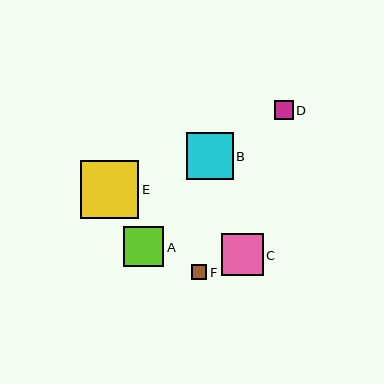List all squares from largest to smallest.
From largest to smallest: E, B, C, A, D, F.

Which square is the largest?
Square E is the largest with a size of approximately 59 pixels.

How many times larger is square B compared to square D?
Square B is approximately 2.5 times the size of square D.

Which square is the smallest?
Square F is the smallest with a size of approximately 15 pixels.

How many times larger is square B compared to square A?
Square B is approximately 1.2 times the size of square A.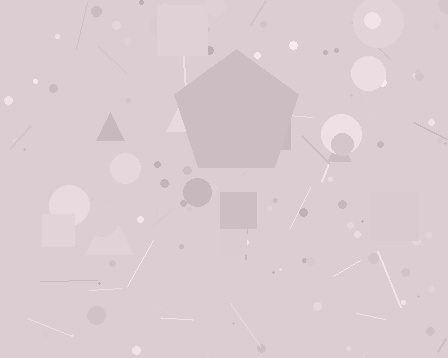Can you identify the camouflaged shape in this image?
The camouflaged shape is a pentagon.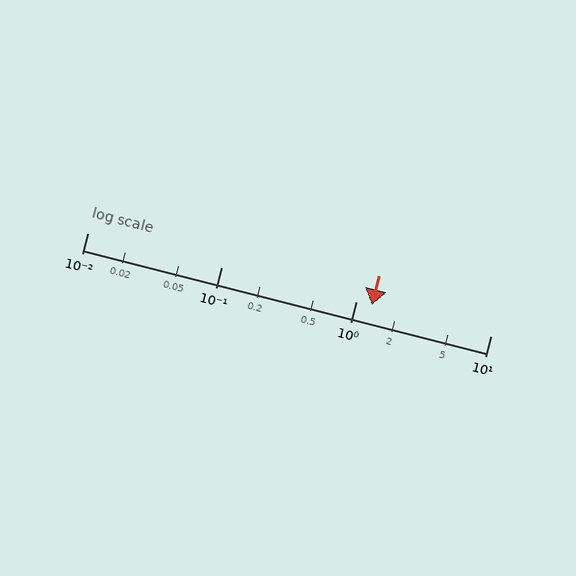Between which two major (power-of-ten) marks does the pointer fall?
The pointer is between 1 and 10.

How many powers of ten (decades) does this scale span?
The scale spans 3 decades, from 0.01 to 10.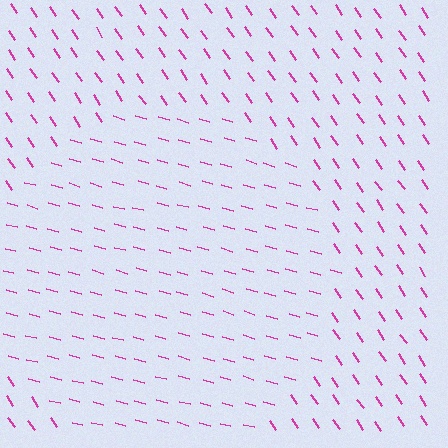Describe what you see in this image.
The image is filled with small magenta line segments. A circle region in the image has lines oriented differently from the surrounding lines, creating a visible texture boundary.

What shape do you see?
I see a circle.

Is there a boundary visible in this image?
Yes, there is a texture boundary formed by a change in line orientation.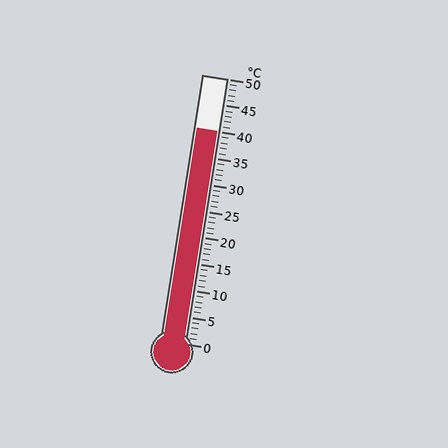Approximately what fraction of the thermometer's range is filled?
The thermometer is filled to approximately 80% of its range.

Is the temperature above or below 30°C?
The temperature is above 30°C.